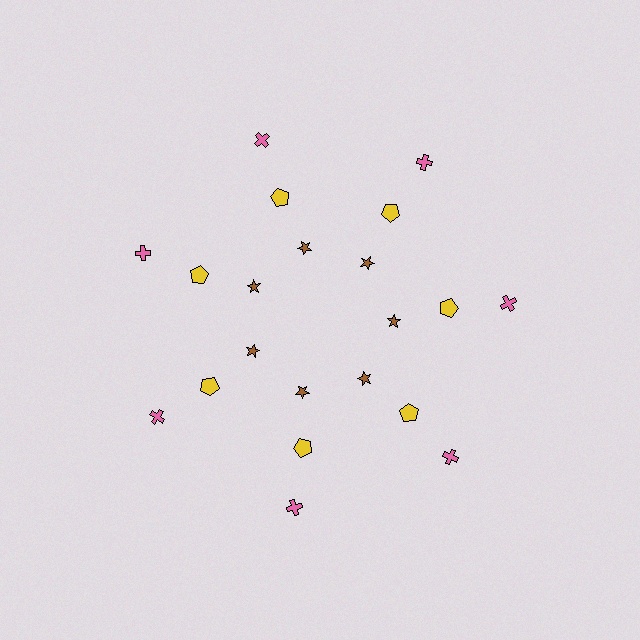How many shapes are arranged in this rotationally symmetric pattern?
There are 21 shapes, arranged in 7 groups of 3.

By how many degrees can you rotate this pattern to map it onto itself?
The pattern maps onto itself every 51 degrees of rotation.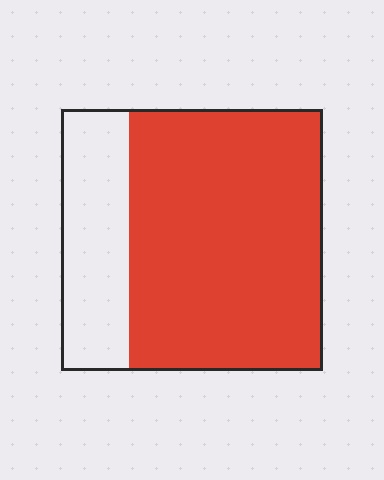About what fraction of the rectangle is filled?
About three quarters (3/4).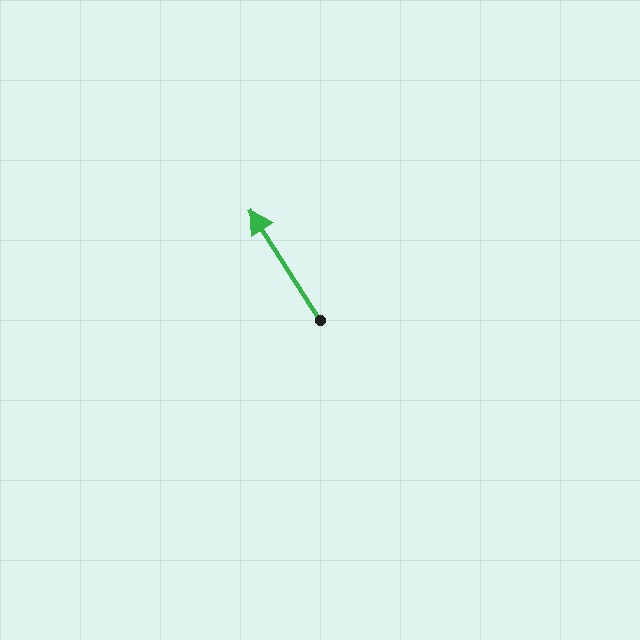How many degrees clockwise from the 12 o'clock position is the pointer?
Approximately 328 degrees.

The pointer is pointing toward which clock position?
Roughly 11 o'clock.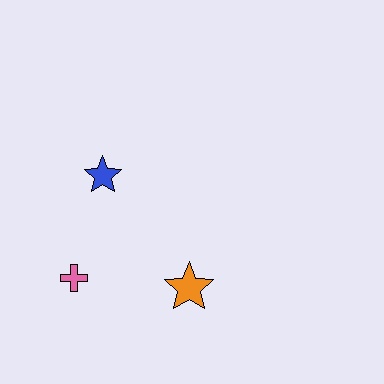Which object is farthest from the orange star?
The blue star is farthest from the orange star.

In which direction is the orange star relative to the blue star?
The orange star is below the blue star.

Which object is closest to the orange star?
The pink cross is closest to the orange star.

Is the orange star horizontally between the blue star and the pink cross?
No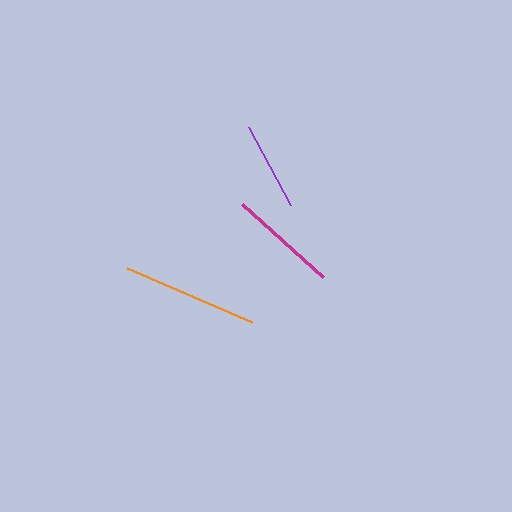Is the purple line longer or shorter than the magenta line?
The magenta line is longer than the purple line.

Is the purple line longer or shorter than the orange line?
The orange line is longer than the purple line.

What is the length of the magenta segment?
The magenta segment is approximately 109 pixels long.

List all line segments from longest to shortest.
From longest to shortest: orange, magenta, purple.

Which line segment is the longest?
The orange line is the longest at approximately 136 pixels.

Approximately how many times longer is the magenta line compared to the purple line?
The magenta line is approximately 1.2 times the length of the purple line.